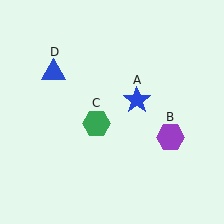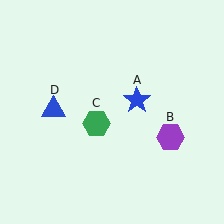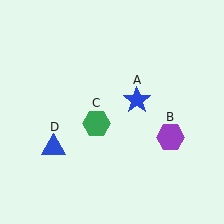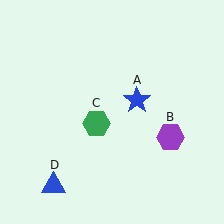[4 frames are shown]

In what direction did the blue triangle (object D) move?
The blue triangle (object D) moved down.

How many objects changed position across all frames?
1 object changed position: blue triangle (object D).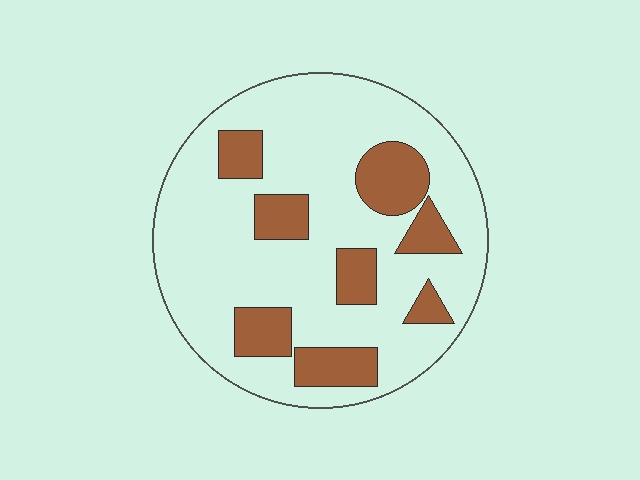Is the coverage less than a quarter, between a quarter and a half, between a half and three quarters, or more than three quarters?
Less than a quarter.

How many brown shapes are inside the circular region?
8.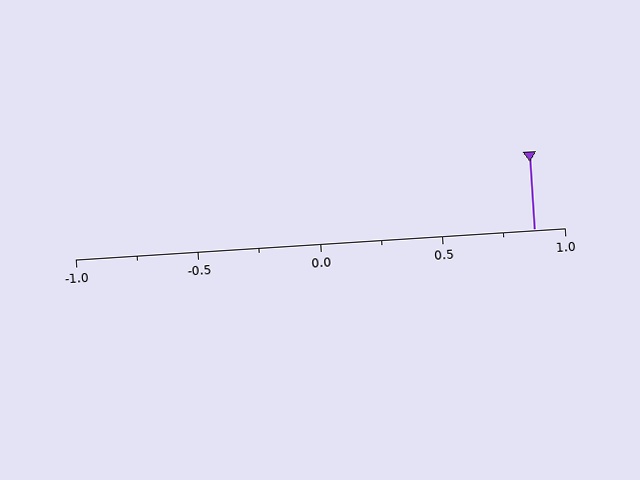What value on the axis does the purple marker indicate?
The marker indicates approximately 0.88.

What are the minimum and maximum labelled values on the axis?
The axis runs from -1.0 to 1.0.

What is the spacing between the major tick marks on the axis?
The major ticks are spaced 0.5 apart.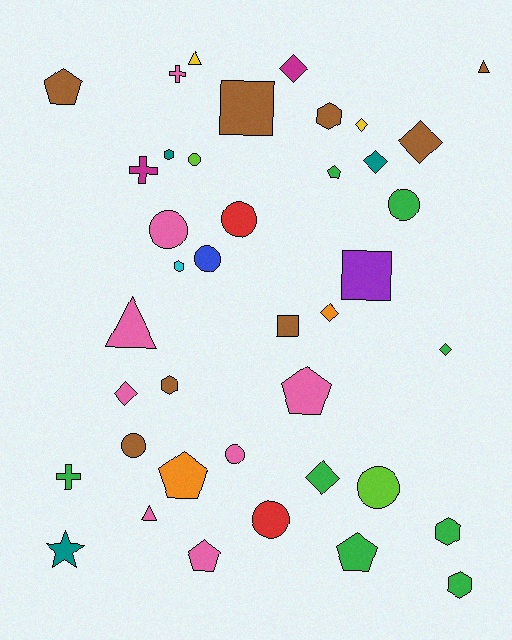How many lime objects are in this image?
There are 2 lime objects.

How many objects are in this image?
There are 40 objects.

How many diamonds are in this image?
There are 8 diamonds.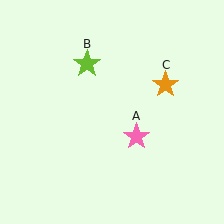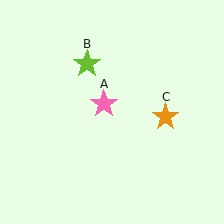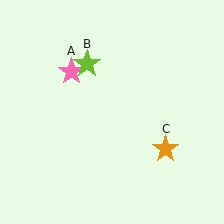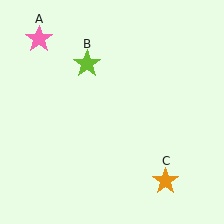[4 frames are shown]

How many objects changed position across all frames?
2 objects changed position: pink star (object A), orange star (object C).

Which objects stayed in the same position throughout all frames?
Lime star (object B) remained stationary.